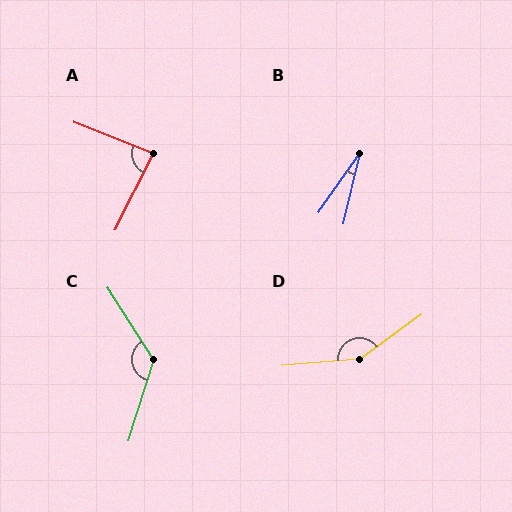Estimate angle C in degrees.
Approximately 130 degrees.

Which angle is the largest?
D, at approximately 149 degrees.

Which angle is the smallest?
B, at approximately 22 degrees.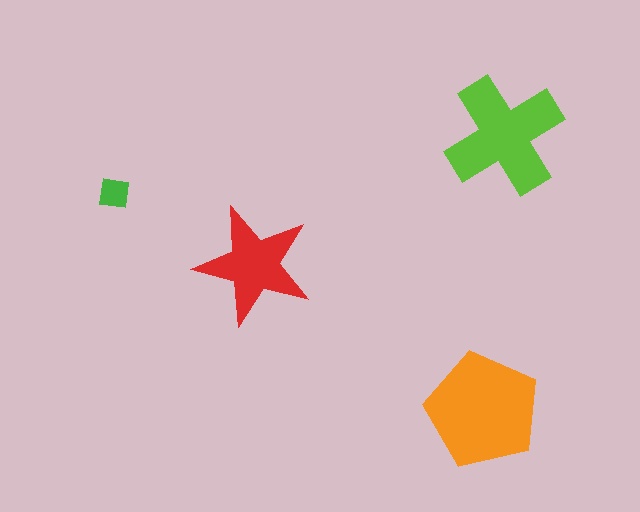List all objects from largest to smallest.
The orange pentagon, the lime cross, the red star, the green square.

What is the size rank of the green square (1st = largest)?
4th.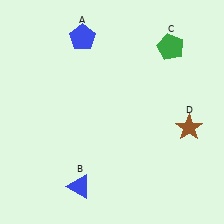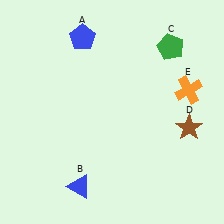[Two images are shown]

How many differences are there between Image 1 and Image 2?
There is 1 difference between the two images.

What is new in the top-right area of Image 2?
An orange cross (E) was added in the top-right area of Image 2.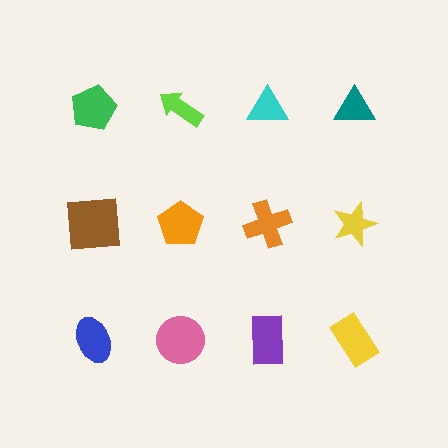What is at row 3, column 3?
A purple rectangle.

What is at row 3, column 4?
A yellow rectangle.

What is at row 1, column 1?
A green pentagon.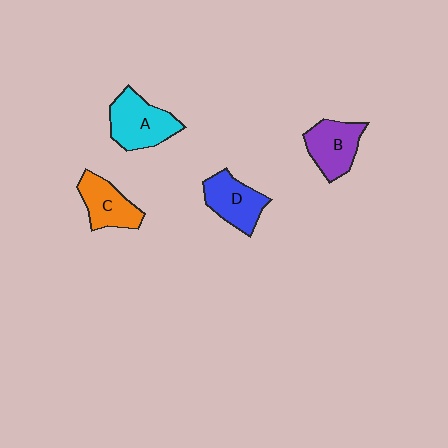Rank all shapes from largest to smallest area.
From largest to smallest: A (cyan), B (purple), D (blue), C (orange).